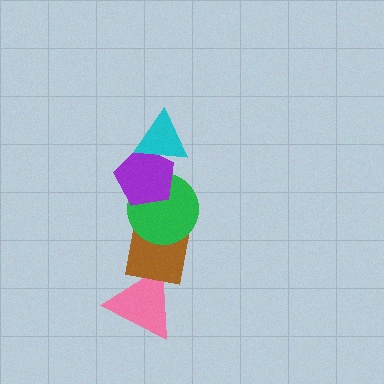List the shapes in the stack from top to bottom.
From top to bottom: the cyan triangle, the purple pentagon, the green circle, the brown square, the pink triangle.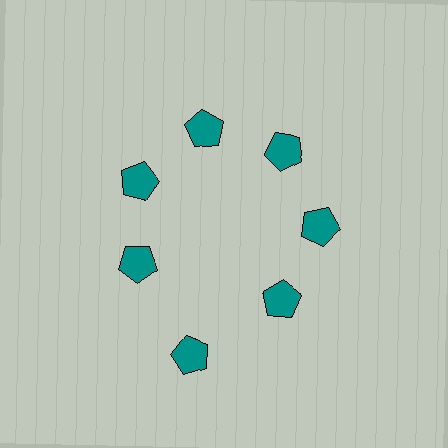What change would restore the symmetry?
The symmetry would be restored by moving it inward, back onto the ring so that all 7 pentagons sit at equal angles and equal distance from the center.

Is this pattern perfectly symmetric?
No. The 7 teal pentagons are arranged in a ring, but one element near the 6 o'clock position is pushed outward from the center, breaking the 7-fold rotational symmetry.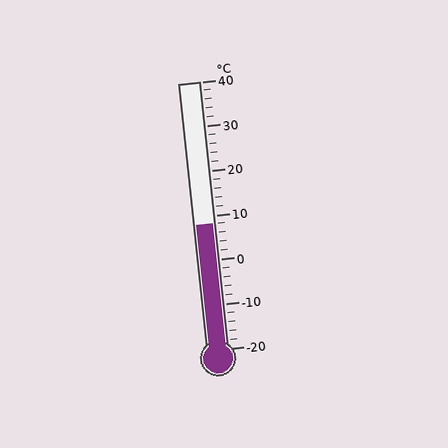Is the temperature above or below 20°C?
The temperature is below 20°C.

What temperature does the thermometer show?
The thermometer shows approximately 8°C.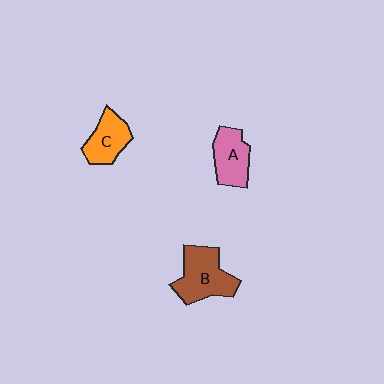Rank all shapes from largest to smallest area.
From largest to smallest: B (brown), A (pink), C (orange).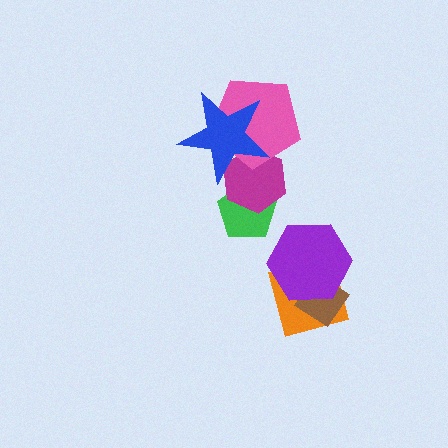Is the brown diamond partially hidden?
Yes, it is partially covered by another shape.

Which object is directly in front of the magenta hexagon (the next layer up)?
The pink pentagon is directly in front of the magenta hexagon.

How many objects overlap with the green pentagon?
1 object overlaps with the green pentagon.